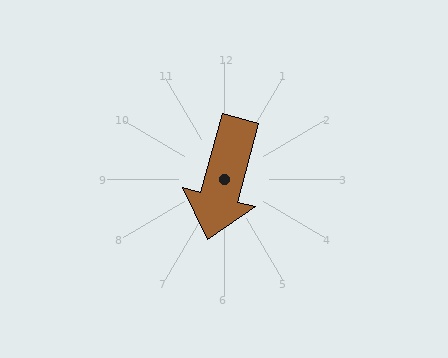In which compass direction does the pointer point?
South.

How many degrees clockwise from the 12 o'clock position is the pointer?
Approximately 195 degrees.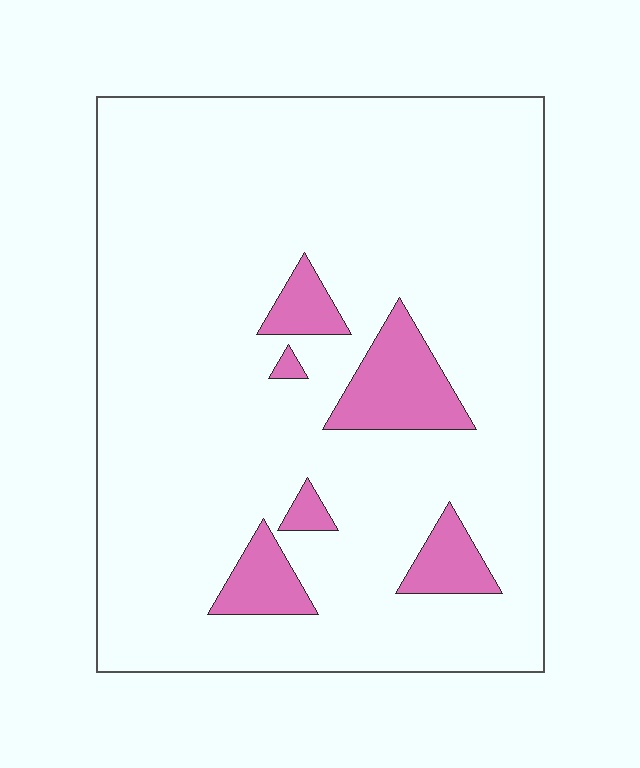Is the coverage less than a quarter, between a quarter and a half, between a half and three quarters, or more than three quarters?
Less than a quarter.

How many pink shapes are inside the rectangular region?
6.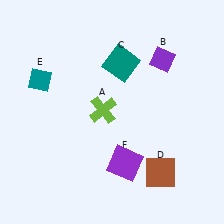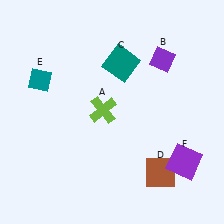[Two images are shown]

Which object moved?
The purple square (F) moved right.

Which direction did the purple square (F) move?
The purple square (F) moved right.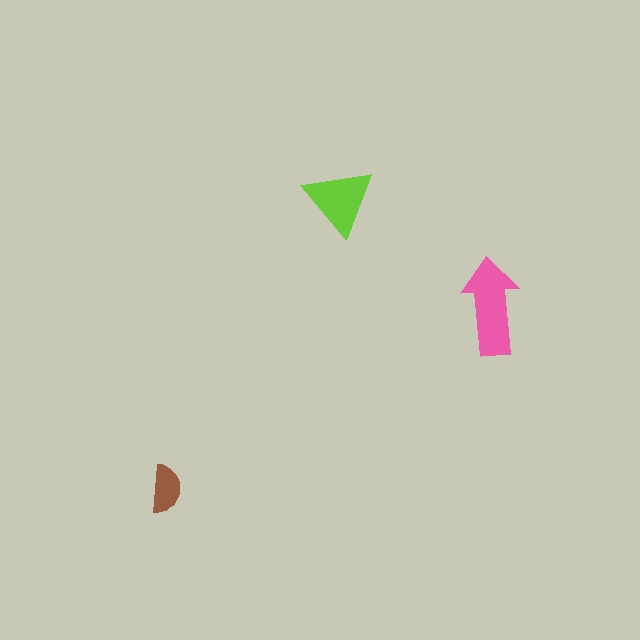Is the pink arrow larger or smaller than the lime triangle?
Larger.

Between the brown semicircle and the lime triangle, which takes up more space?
The lime triangle.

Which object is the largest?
The pink arrow.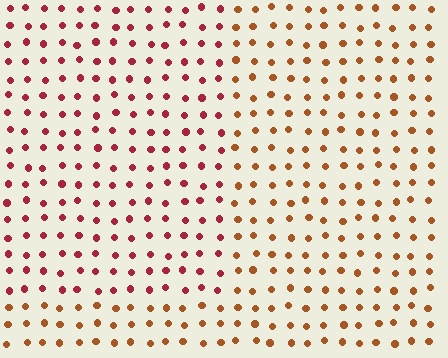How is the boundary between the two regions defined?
The boundary is defined purely by a slight shift in hue (about 34 degrees). Spacing, size, and orientation are identical on both sides.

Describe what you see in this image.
The image is filled with small brown elements in a uniform arrangement. A rectangle-shaped region is visible where the elements are tinted to a slightly different hue, forming a subtle color boundary.